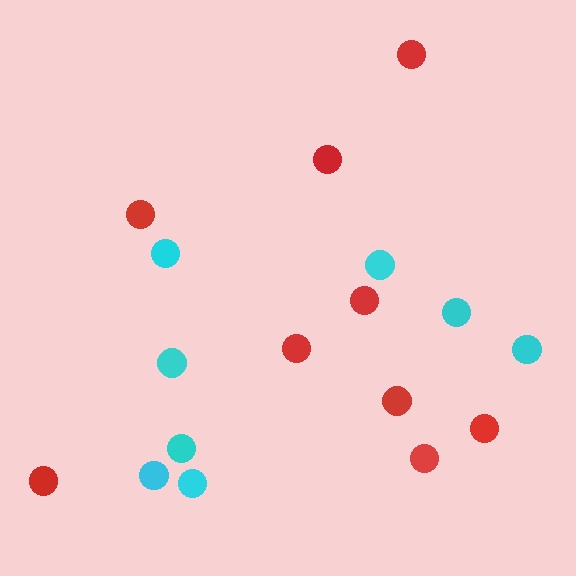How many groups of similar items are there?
There are 2 groups: one group of cyan circles (8) and one group of red circles (9).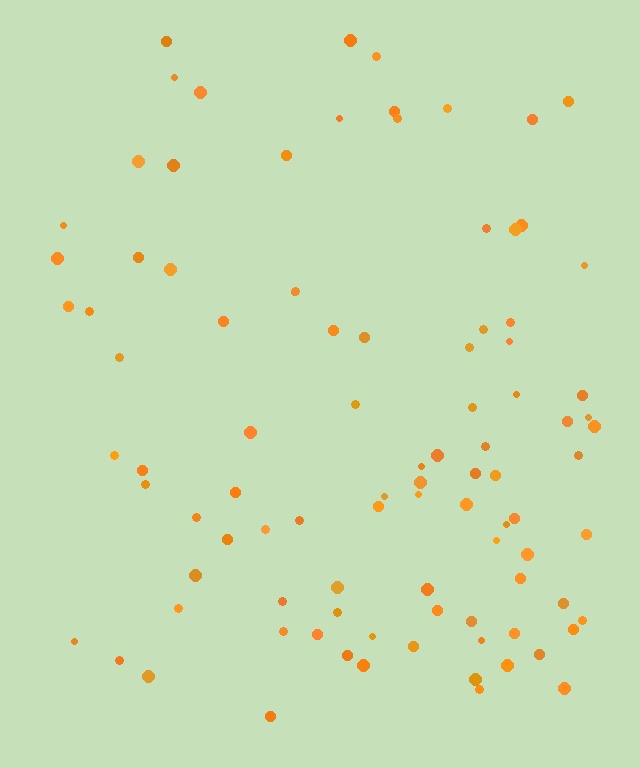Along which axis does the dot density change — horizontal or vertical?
Horizontal.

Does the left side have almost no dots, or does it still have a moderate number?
Still a moderate number, just noticeably fewer than the right.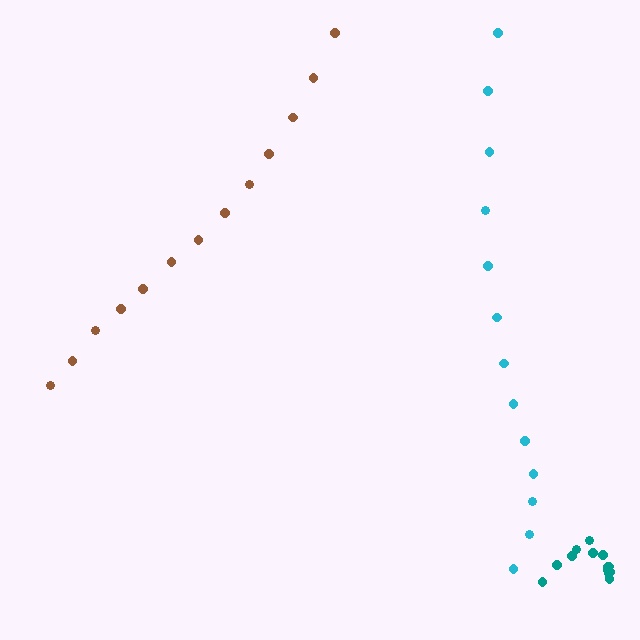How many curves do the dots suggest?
There are 3 distinct paths.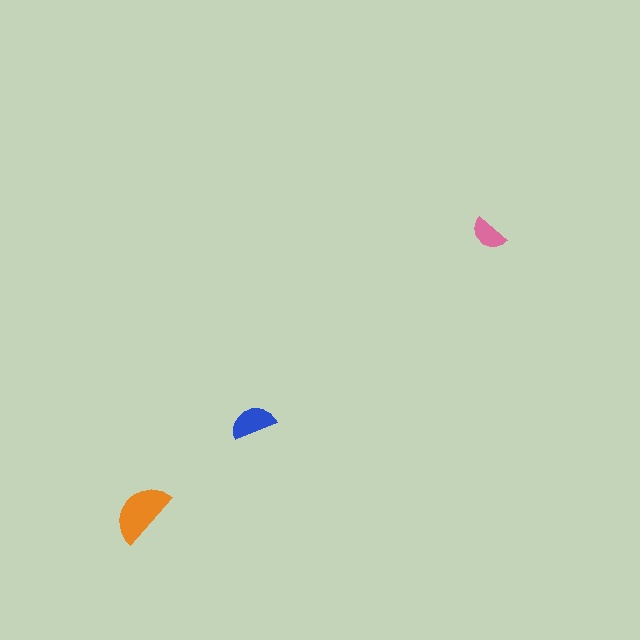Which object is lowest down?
The orange semicircle is bottommost.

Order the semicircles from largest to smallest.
the orange one, the blue one, the pink one.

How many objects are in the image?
There are 3 objects in the image.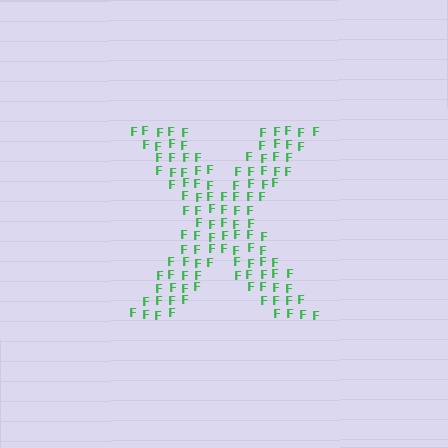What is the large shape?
The large shape is the letter X.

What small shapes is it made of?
It is made of small letter F's.